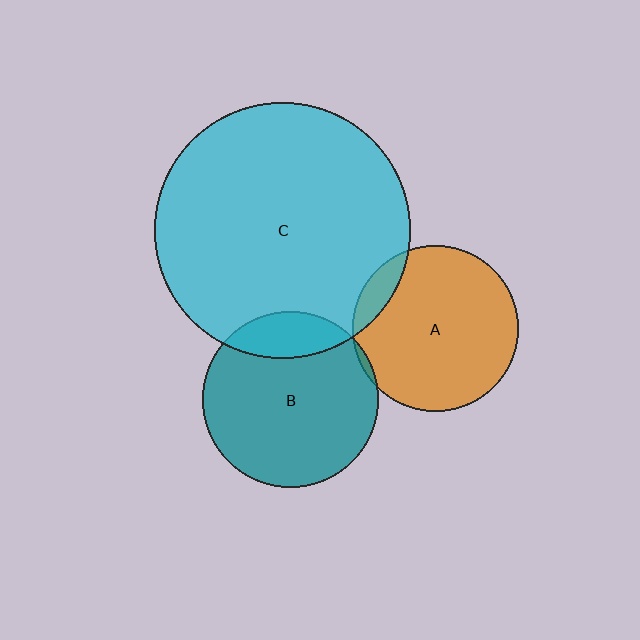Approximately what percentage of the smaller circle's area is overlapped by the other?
Approximately 15%.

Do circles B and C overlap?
Yes.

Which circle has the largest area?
Circle C (cyan).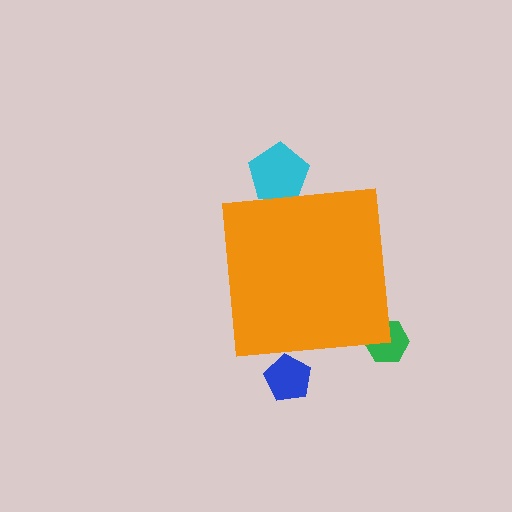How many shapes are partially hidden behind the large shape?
3 shapes are partially hidden.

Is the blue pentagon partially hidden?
Yes, the blue pentagon is partially hidden behind the orange square.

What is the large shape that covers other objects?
An orange square.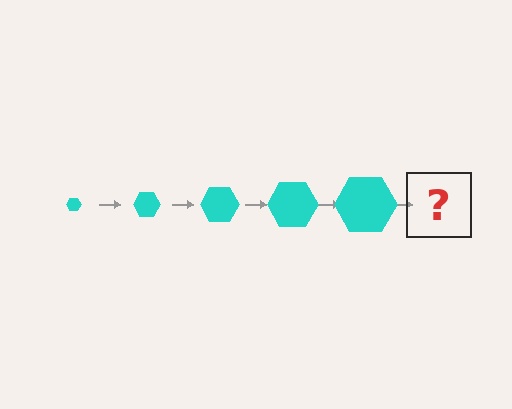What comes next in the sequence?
The next element should be a cyan hexagon, larger than the previous one.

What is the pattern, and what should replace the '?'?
The pattern is that the hexagon gets progressively larger each step. The '?' should be a cyan hexagon, larger than the previous one.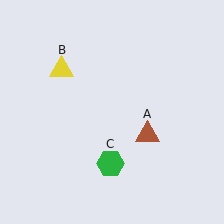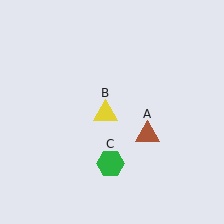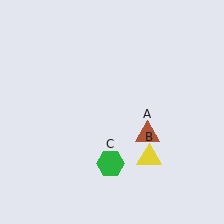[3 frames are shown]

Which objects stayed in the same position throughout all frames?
Brown triangle (object A) and green hexagon (object C) remained stationary.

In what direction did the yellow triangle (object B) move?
The yellow triangle (object B) moved down and to the right.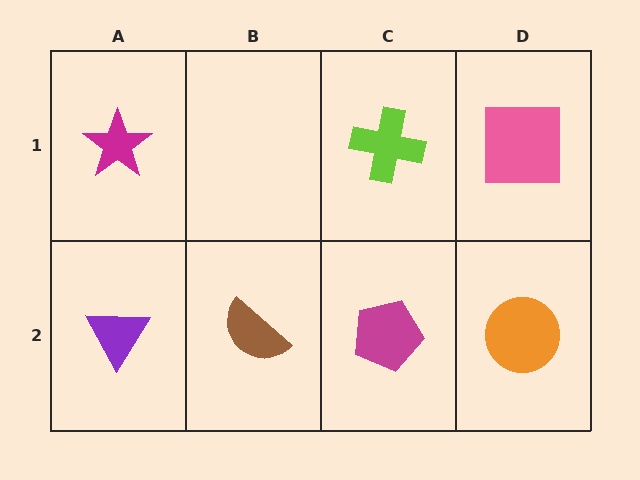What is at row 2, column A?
A purple triangle.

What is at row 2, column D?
An orange circle.